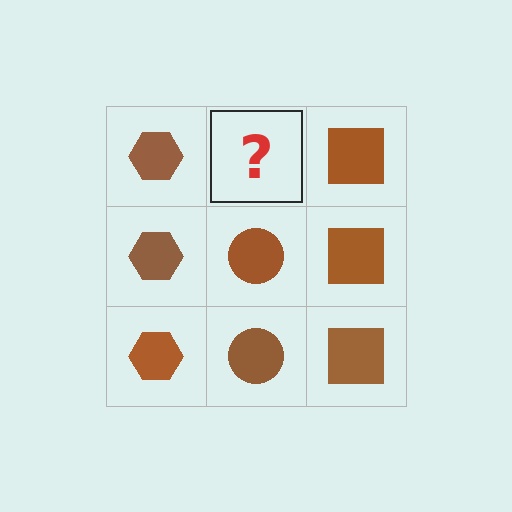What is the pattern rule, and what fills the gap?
The rule is that each column has a consistent shape. The gap should be filled with a brown circle.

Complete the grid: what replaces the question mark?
The question mark should be replaced with a brown circle.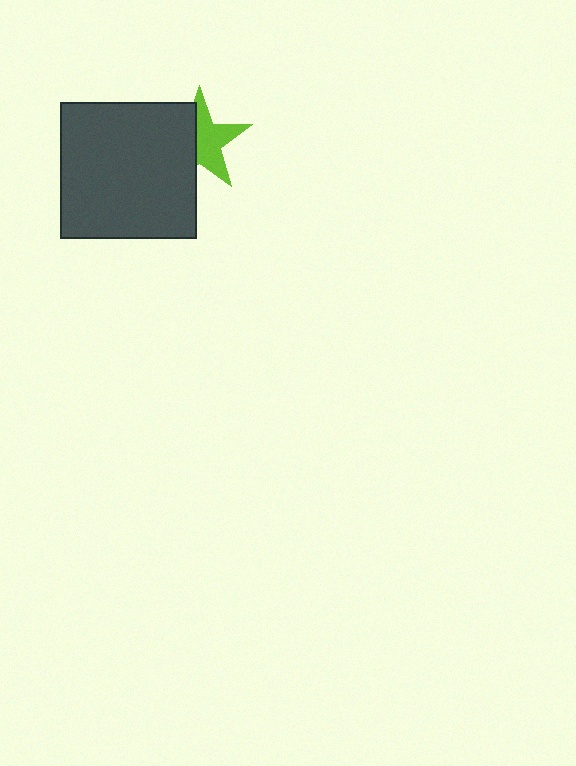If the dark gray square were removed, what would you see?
You would see the complete lime star.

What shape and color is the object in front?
The object in front is a dark gray square.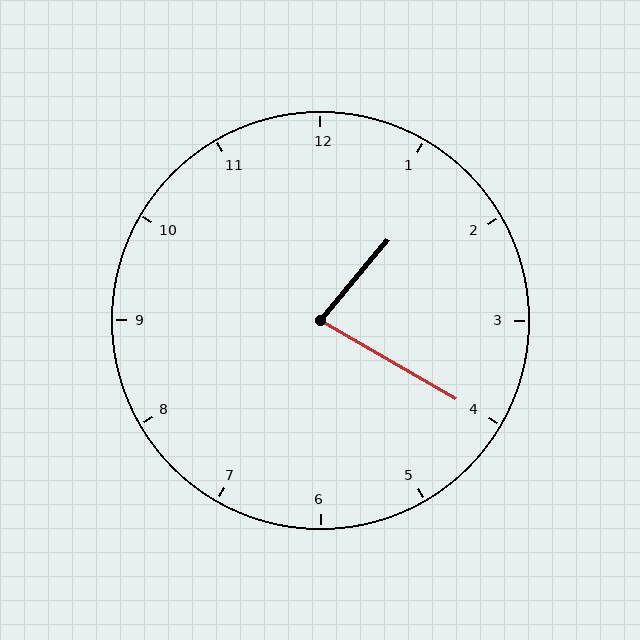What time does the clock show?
1:20.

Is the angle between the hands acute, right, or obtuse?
It is acute.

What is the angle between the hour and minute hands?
Approximately 80 degrees.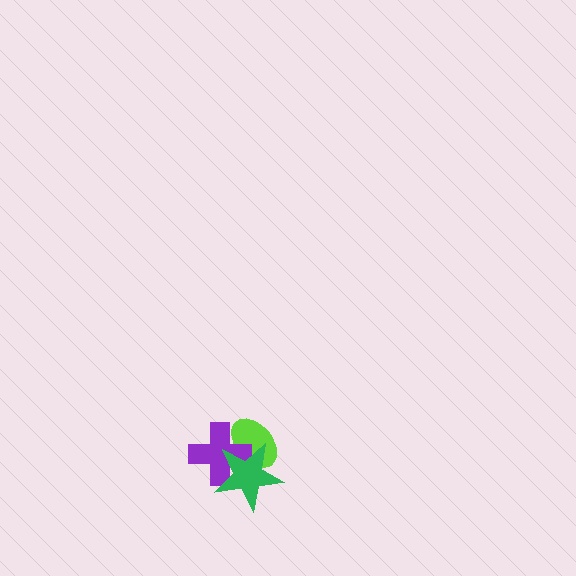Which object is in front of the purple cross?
The green star is in front of the purple cross.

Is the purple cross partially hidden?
Yes, it is partially covered by another shape.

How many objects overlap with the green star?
2 objects overlap with the green star.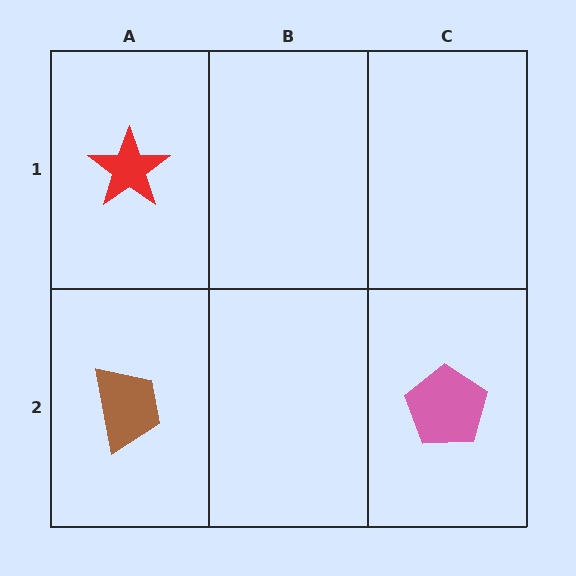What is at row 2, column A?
A brown trapezoid.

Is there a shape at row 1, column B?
No, that cell is empty.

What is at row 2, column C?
A pink pentagon.